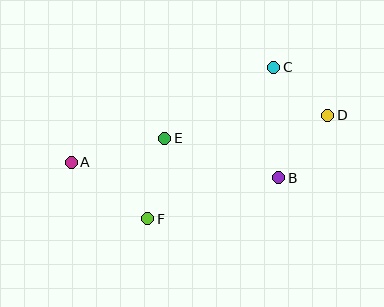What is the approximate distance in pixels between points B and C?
The distance between B and C is approximately 111 pixels.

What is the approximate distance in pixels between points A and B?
The distance between A and B is approximately 208 pixels.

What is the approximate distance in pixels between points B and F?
The distance between B and F is approximately 137 pixels.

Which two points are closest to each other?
Points C and D are closest to each other.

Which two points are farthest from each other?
Points A and D are farthest from each other.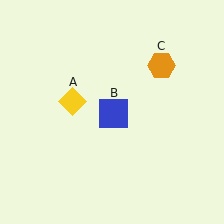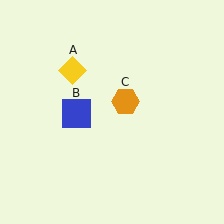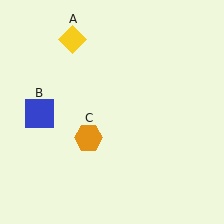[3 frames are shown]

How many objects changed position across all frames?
3 objects changed position: yellow diamond (object A), blue square (object B), orange hexagon (object C).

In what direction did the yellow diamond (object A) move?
The yellow diamond (object A) moved up.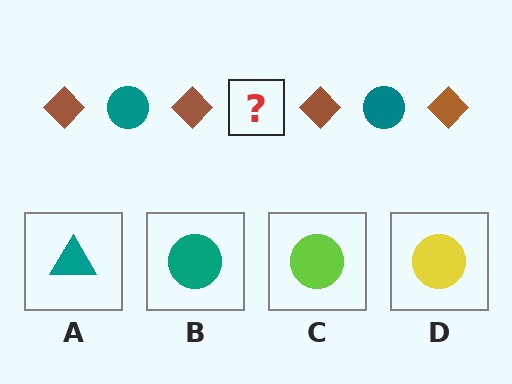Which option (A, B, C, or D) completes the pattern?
B.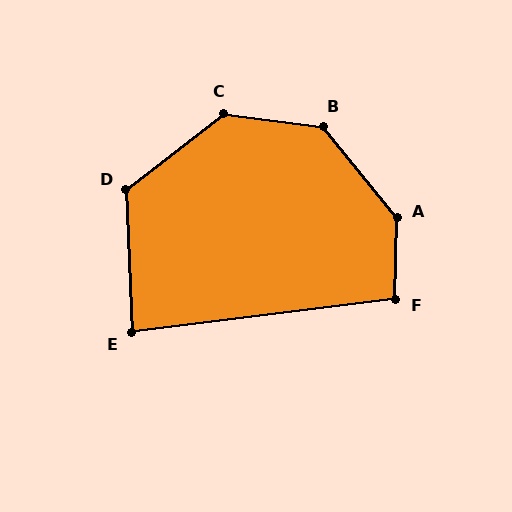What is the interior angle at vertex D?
Approximately 125 degrees (obtuse).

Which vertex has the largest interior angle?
A, at approximately 140 degrees.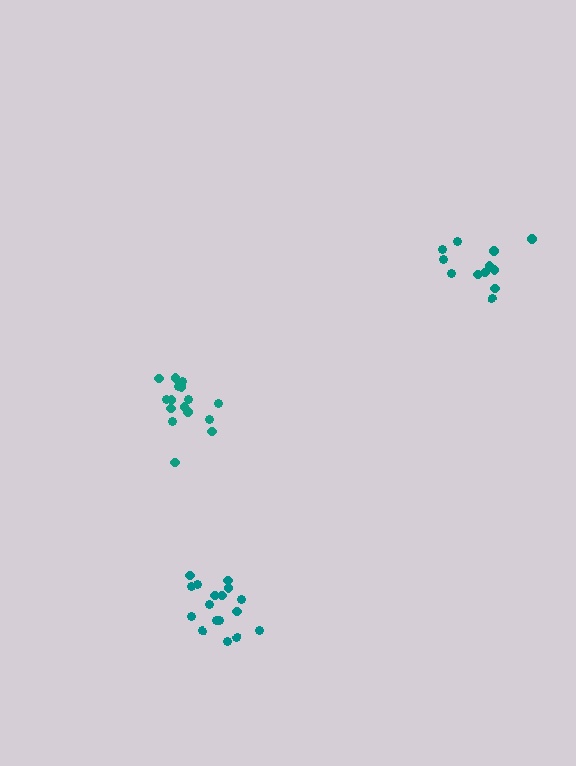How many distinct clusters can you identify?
There are 3 distinct clusters.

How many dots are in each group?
Group 1: 12 dots, Group 2: 17 dots, Group 3: 16 dots (45 total).